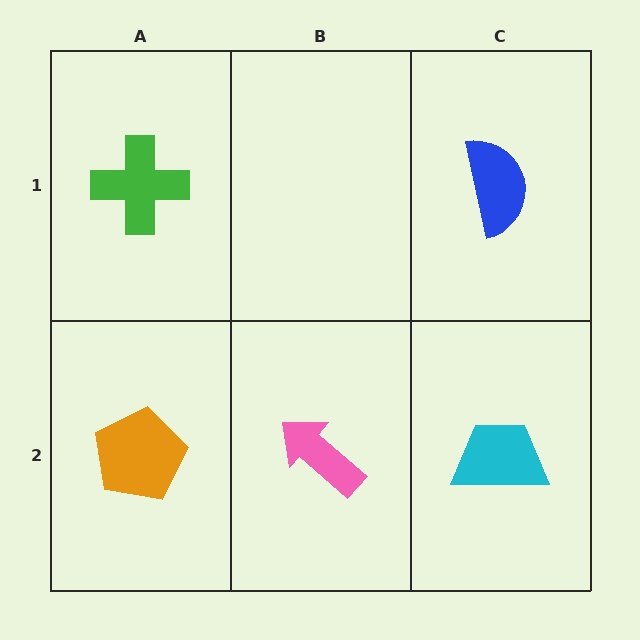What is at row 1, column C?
A blue semicircle.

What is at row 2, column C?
A cyan trapezoid.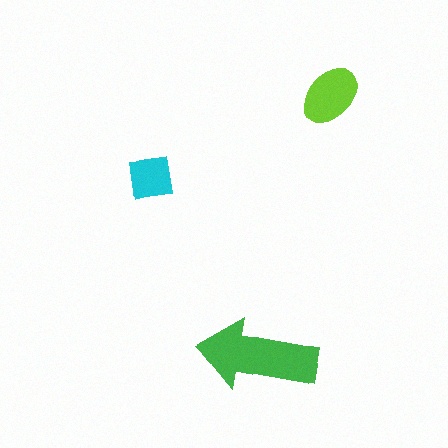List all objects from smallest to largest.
The cyan square, the lime ellipse, the green arrow.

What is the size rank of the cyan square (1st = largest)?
3rd.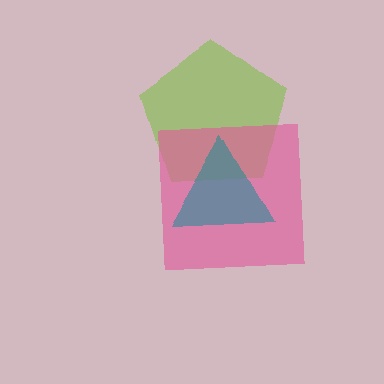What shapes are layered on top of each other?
The layered shapes are: a lime pentagon, a pink square, a teal triangle.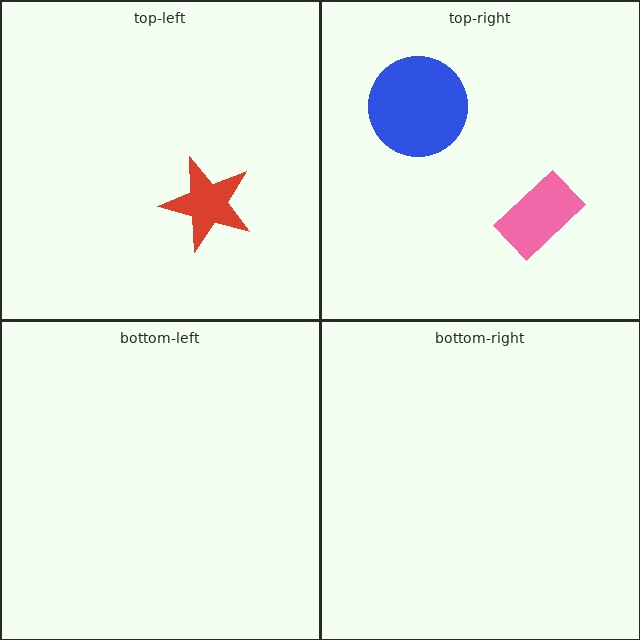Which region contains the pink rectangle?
The top-right region.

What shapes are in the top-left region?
The red star.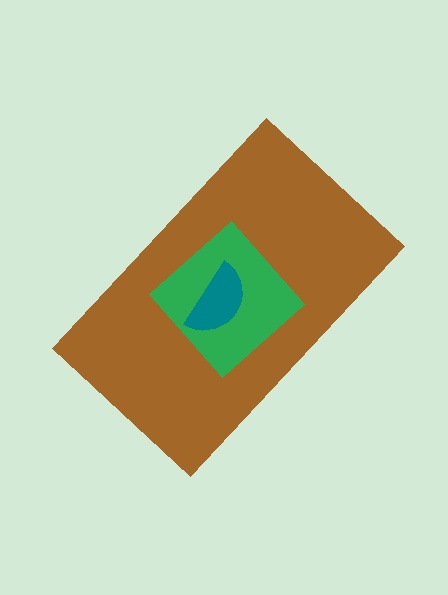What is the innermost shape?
The teal semicircle.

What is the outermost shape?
The brown rectangle.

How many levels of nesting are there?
3.